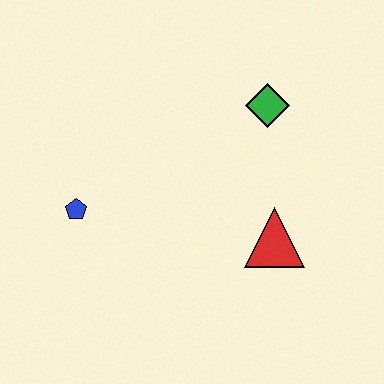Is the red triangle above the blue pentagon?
No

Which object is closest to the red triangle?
The green diamond is closest to the red triangle.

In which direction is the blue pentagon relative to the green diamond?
The blue pentagon is to the left of the green diamond.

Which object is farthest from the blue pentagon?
The green diamond is farthest from the blue pentagon.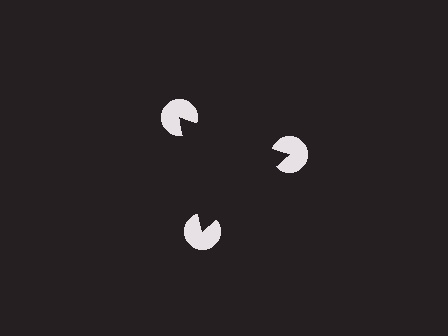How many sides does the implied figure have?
3 sides.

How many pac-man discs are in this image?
There are 3 — one at each vertex of the illusory triangle.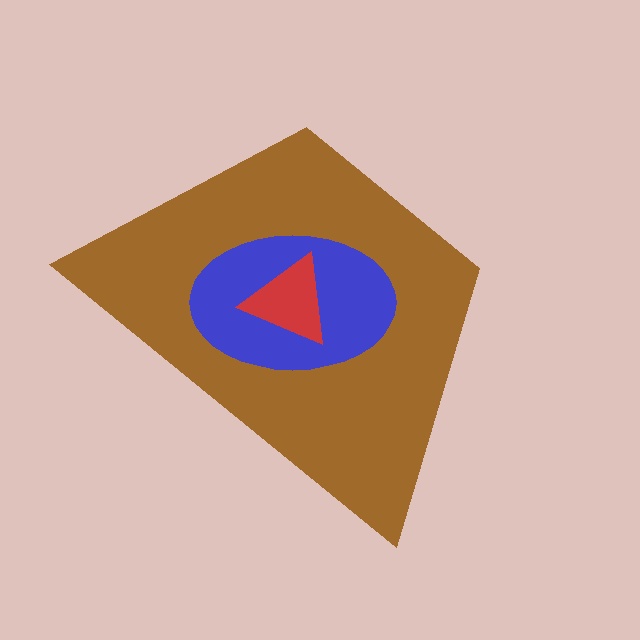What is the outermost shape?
The brown trapezoid.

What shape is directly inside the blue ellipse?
The red triangle.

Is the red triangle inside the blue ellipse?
Yes.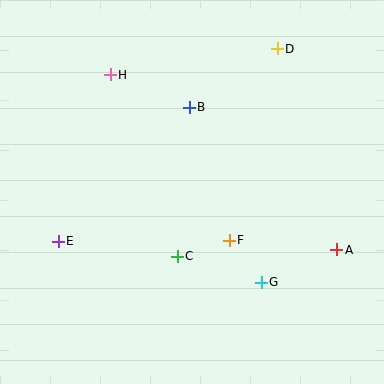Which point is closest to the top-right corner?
Point D is closest to the top-right corner.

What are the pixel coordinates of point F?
Point F is at (229, 240).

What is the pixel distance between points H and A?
The distance between H and A is 286 pixels.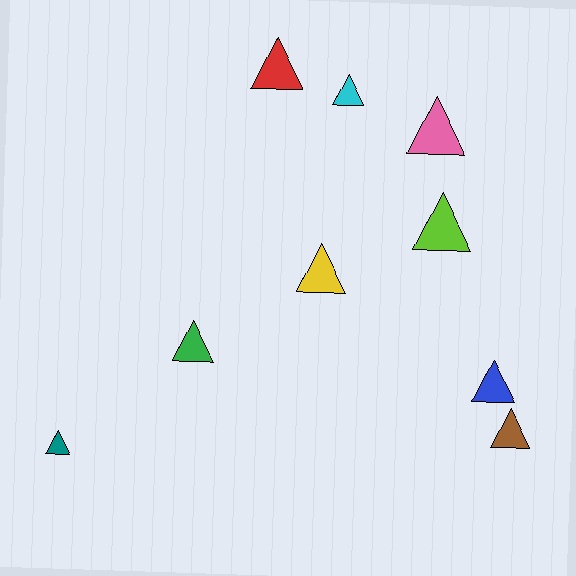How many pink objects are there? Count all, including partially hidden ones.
There is 1 pink object.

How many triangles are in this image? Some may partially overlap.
There are 9 triangles.